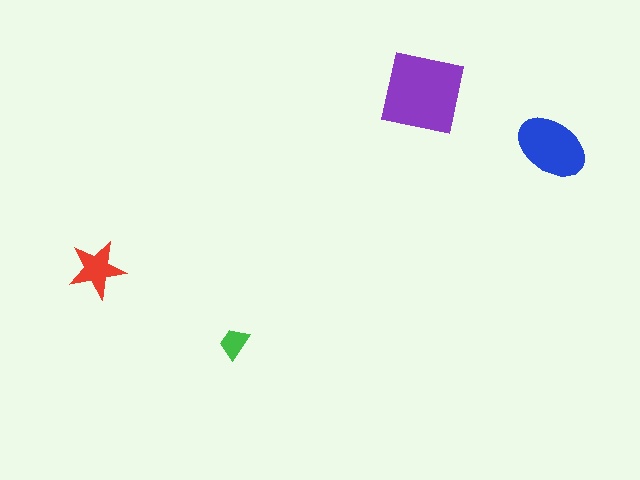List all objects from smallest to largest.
The green trapezoid, the red star, the blue ellipse, the purple square.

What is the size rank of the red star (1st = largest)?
3rd.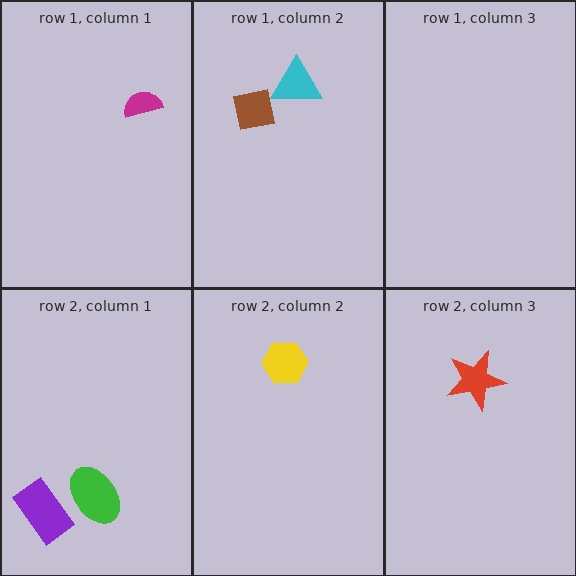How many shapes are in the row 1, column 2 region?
2.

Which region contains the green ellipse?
The row 2, column 1 region.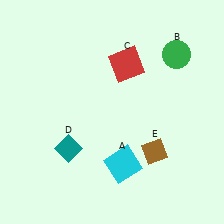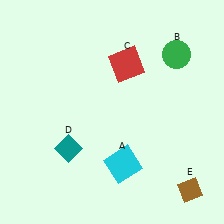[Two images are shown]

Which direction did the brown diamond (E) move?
The brown diamond (E) moved down.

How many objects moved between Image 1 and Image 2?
1 object moved between the two images.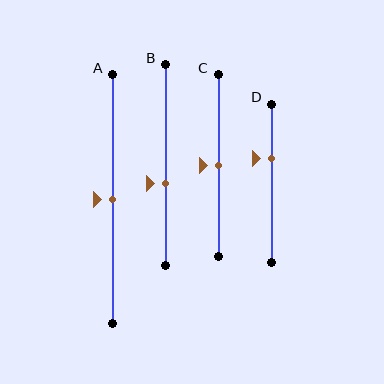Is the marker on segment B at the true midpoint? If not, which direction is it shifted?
No, the marker on segment B is shifted downward by about 9% of the segment length.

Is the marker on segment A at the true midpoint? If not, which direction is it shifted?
Yes, the marker on segment A is at the true midpoint.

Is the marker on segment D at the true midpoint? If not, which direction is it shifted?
No, the marker on segment D is shifted upward by about 16% of the segment length.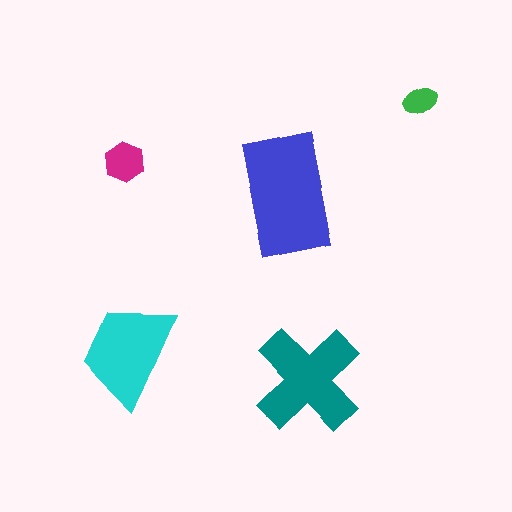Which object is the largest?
The blue rectangle.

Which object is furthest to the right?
The green ellipse is rightmost.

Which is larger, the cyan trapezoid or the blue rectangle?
The blue rectangle.